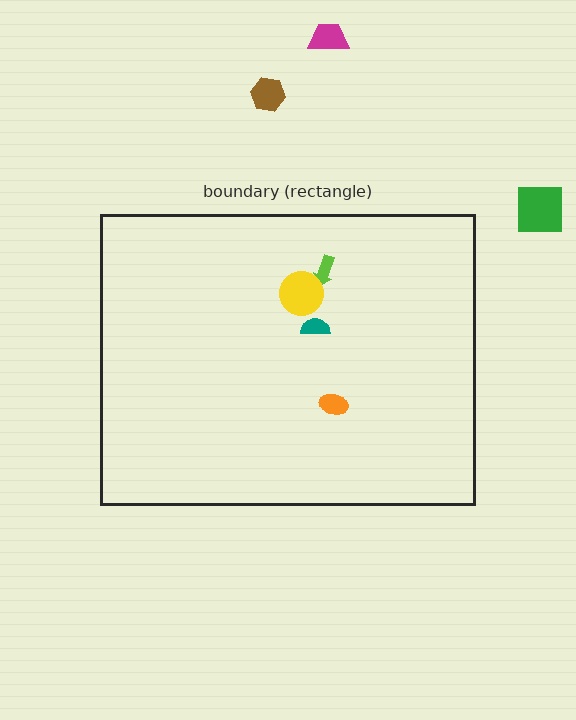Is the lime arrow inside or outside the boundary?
Inside.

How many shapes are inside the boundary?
4 inside, 3 outside.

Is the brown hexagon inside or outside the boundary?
Outside.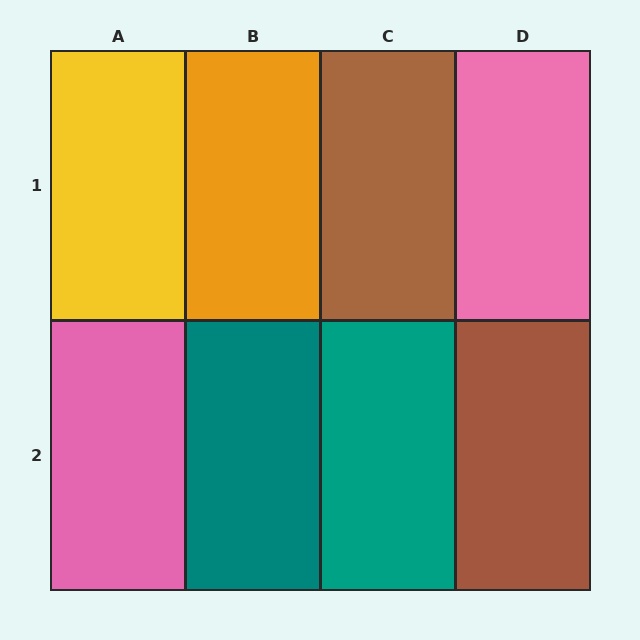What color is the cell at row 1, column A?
Yellow.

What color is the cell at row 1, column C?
Brown.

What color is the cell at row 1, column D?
Pink.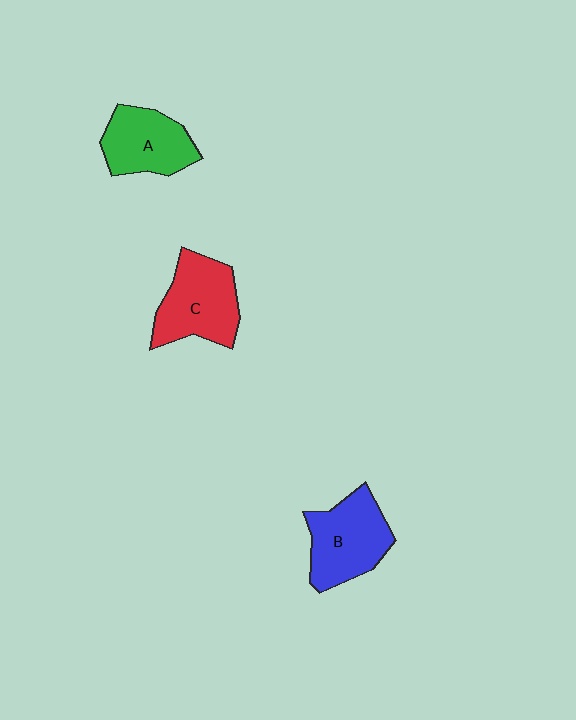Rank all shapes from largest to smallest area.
From largest to smallest: C (red), B (blue), A (green).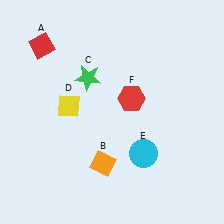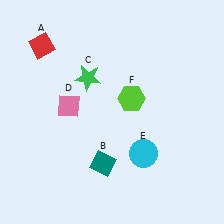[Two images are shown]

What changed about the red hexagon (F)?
In Image 1, F is red. In Image 2, it changed to lime.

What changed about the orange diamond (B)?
In Image 1, B is orange. In Image 2, it changed to teal.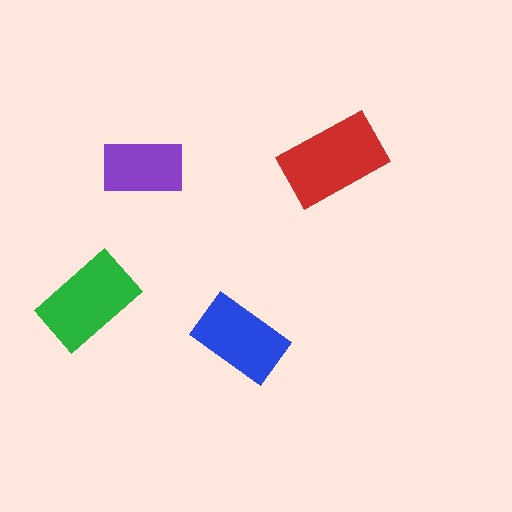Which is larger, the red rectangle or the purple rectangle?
The red one.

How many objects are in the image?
There are 4 objects in the image.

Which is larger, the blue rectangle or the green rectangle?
The green one.